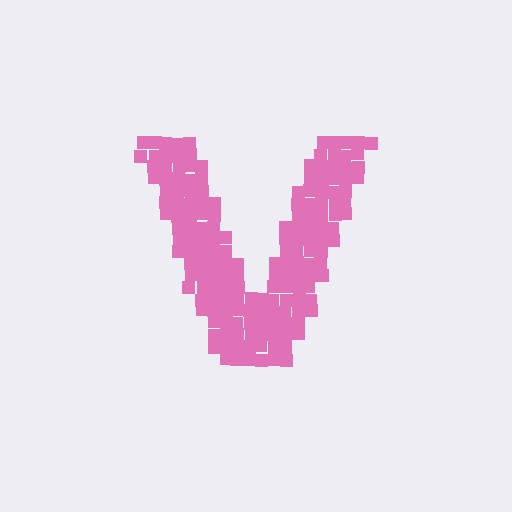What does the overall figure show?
The overall figure shows the letter V.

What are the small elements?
The small elements are squares.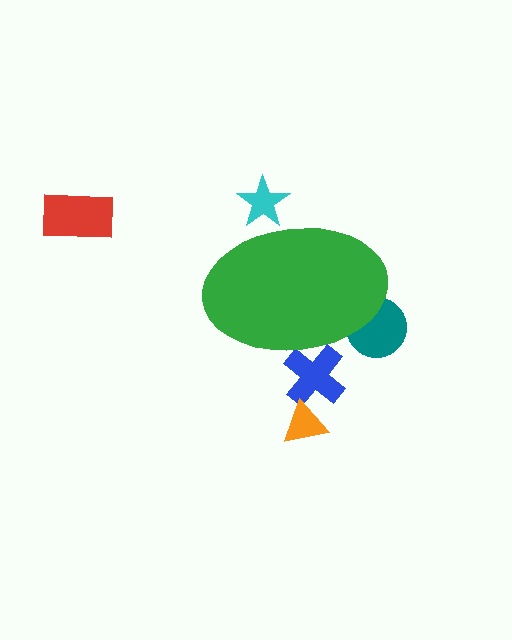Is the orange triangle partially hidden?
No, the orange triangle is fully visible.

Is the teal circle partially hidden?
Yes, the teal circle is partially hidden behind the green ellipse.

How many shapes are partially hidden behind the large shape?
3 shapes are partially hidden.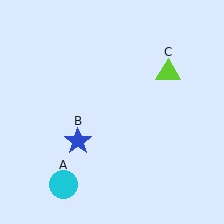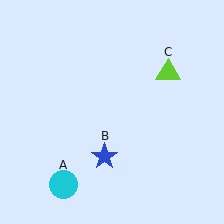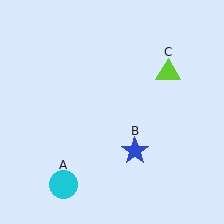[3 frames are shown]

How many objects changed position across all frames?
1 object changed position: blue star (object B).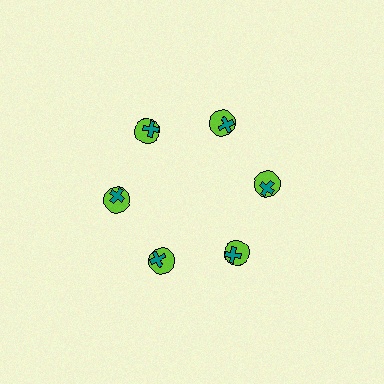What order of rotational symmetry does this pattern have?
This pattern has 6-fold rotational symmetry.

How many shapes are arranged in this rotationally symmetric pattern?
There are 12 shapes, arranged in 6 groups of 2.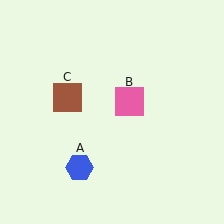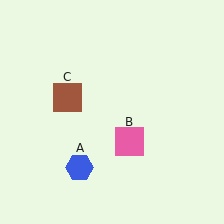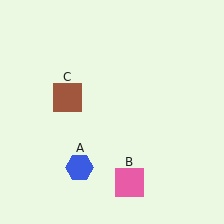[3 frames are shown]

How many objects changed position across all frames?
1 object changed position: pink square (object B).